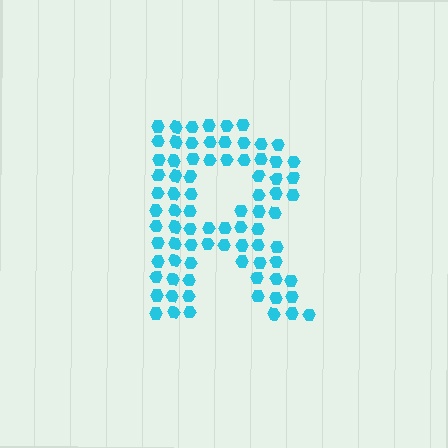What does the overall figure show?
The overall figure shows the letter R.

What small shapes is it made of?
It is made of small hexagons.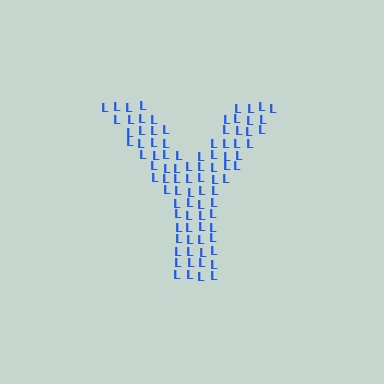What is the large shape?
The large shape is the letter Y.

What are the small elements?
The small elements are letter L's.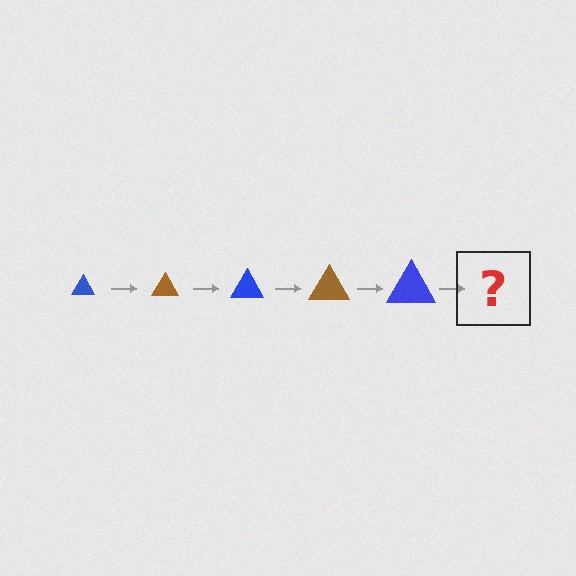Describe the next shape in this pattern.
It should be a brown triangle, larger than the previous one.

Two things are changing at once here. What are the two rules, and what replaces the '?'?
The two rules are that the triangle grows larger each step and the color cycles through blue and brown. The '?' should be a brown triangle, larger than the previous one.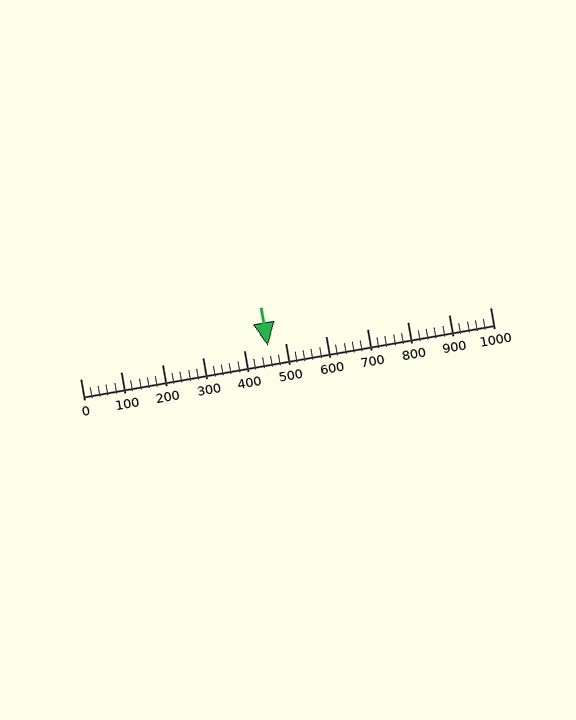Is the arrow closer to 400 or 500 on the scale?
The arrow is closer to 500.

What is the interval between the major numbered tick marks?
The major tick marks are spaced 100 units apart.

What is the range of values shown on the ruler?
The ruler shows values from 0 to 1000.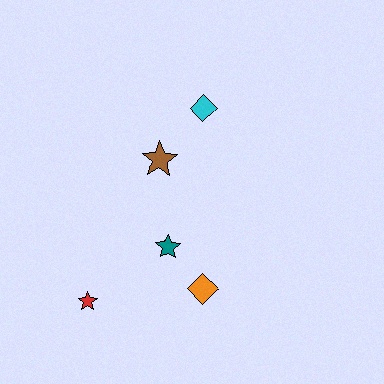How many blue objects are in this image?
There are no blue objects.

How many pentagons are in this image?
There are no pentagons.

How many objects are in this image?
There are 5 objects.